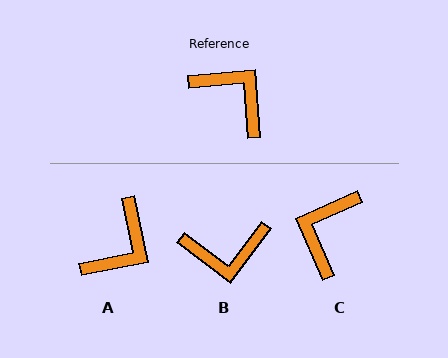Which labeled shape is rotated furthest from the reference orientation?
B, about 132 degrees away.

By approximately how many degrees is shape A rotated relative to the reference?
Approximately 83 degrees clockwise.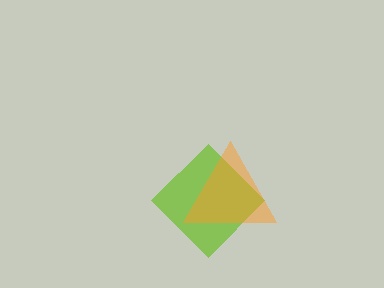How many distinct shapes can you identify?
There are 2 distinct shapes: a lime diamond, an orange triangle.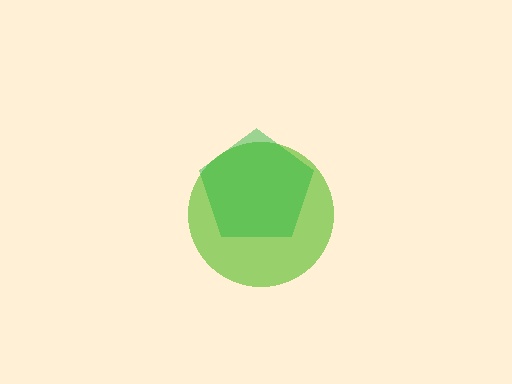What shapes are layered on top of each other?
The layered shapes are: a lime circle, a green pentagon.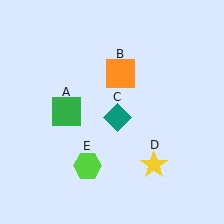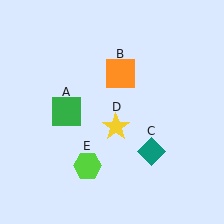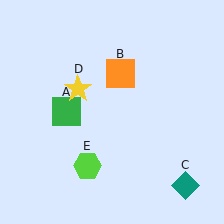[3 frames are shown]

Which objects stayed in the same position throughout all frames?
Green square (object A) and orange square (object B) and lime hexagon (object E) remained stationary.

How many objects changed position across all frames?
2 objects changed position: teal diamond (object C), yellow star (object D).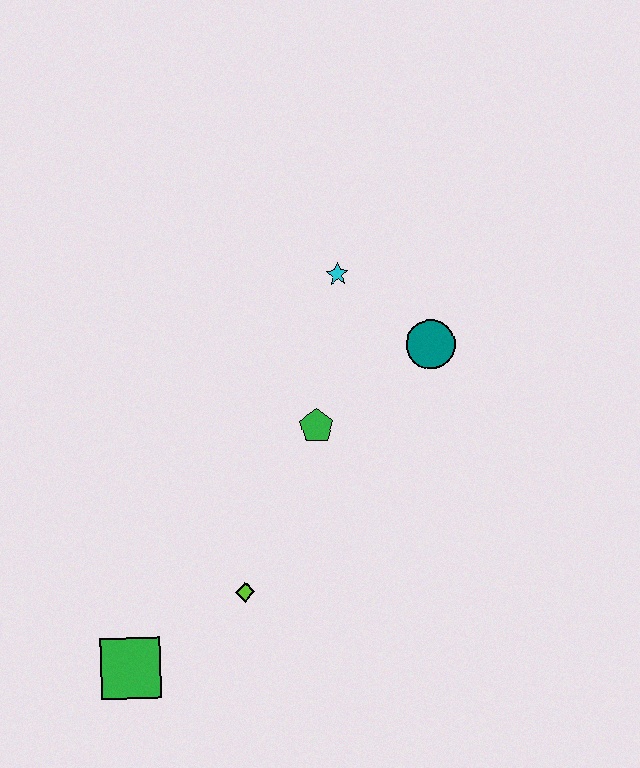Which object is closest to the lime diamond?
The green square is closest to the lime diamond.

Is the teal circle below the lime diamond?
No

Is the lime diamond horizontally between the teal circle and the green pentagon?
No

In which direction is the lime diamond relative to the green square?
The lime diamond is to the right of the green square.